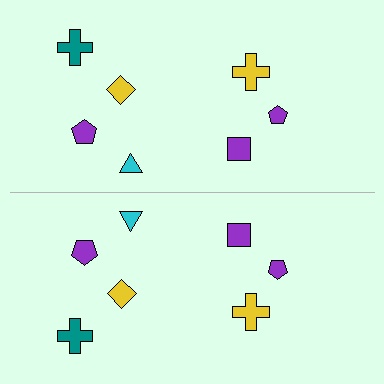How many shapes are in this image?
There are 14 shapes in this image.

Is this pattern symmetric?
Yes, this pattern has bilateral (reflection) symmetry.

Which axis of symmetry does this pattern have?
The pattern has a horizontal axis of symmetry running through the center of the image.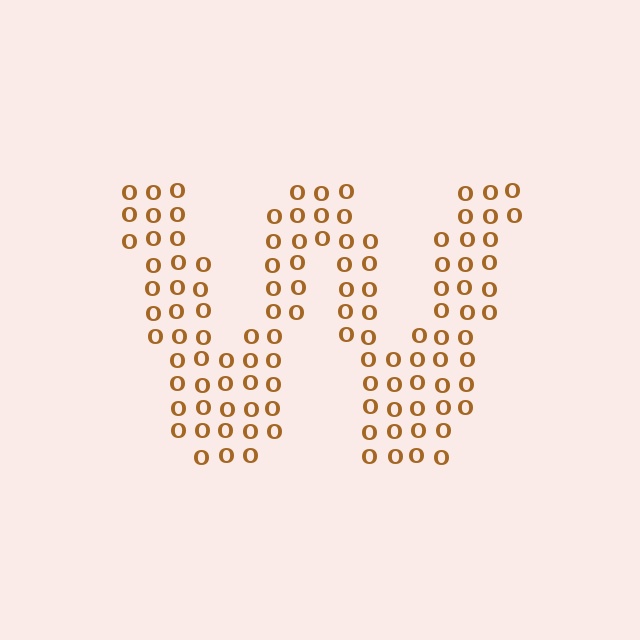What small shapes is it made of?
It is made of small letter O's.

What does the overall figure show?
The overall figure shows the letter W.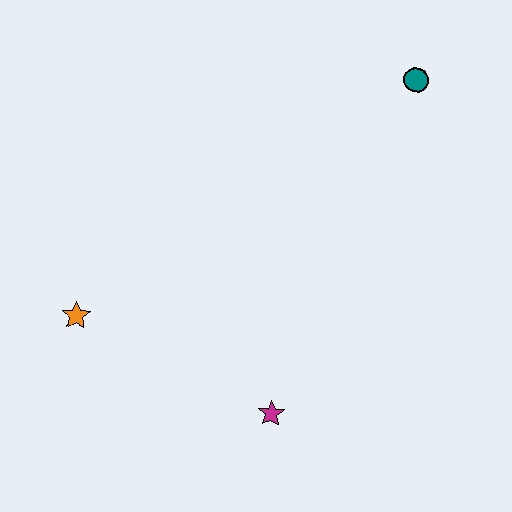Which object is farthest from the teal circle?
The orange star is farthest from the teal circle.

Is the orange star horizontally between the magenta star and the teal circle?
No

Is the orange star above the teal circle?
No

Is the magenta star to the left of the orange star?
No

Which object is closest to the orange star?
The magenta star is closest to the orange star.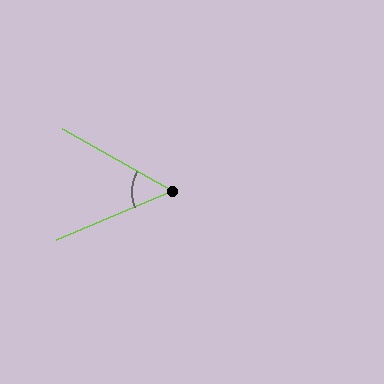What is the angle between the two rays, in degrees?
Approximately 52 degrees.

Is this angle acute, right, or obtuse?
It is acute.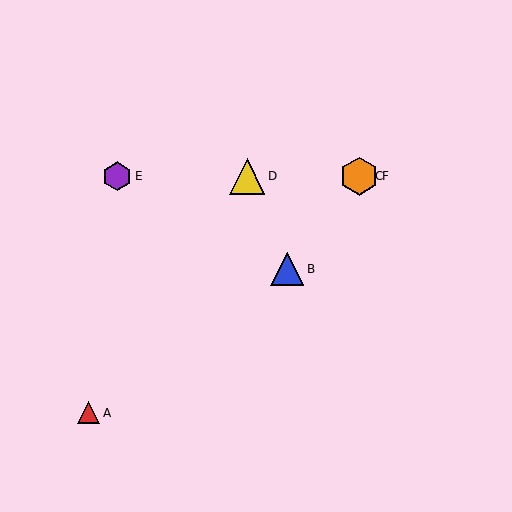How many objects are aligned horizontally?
4 objects (C, D, E, F) are aligned horizontally.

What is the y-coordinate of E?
Object E is at y≈176.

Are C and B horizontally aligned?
No, C is at y≈176 and B is at y≈269.